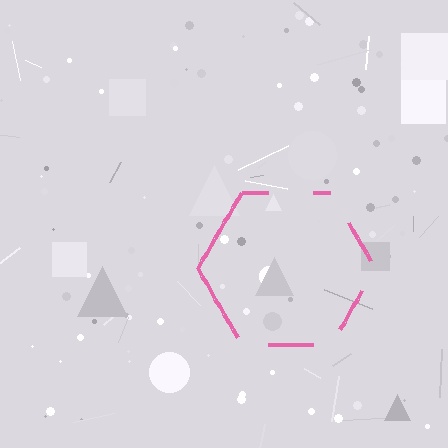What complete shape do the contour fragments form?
The contour fragments form a hexagon.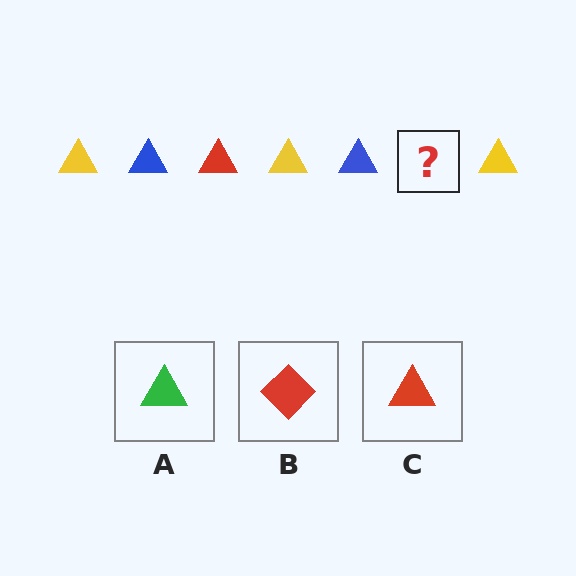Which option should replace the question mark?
Option C.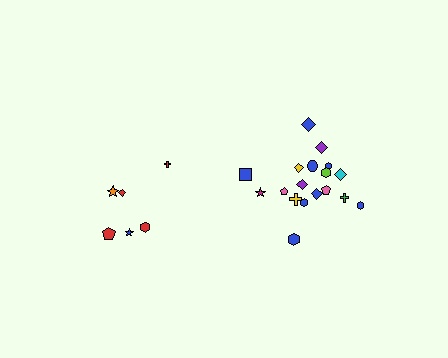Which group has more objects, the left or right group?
The right group.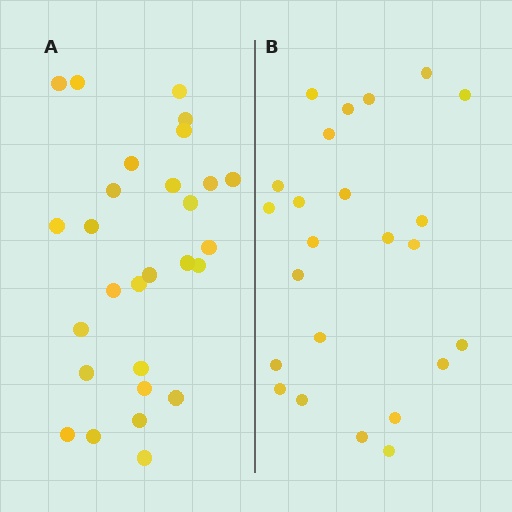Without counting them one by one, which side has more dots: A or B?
Region A (the left region) has more dots.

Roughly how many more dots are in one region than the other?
Region A has about 4 more dots than region B.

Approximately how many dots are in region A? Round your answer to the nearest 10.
About 30 dots. (The exact count is 28, which rounds to 30.)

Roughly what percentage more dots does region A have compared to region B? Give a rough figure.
About 15% more.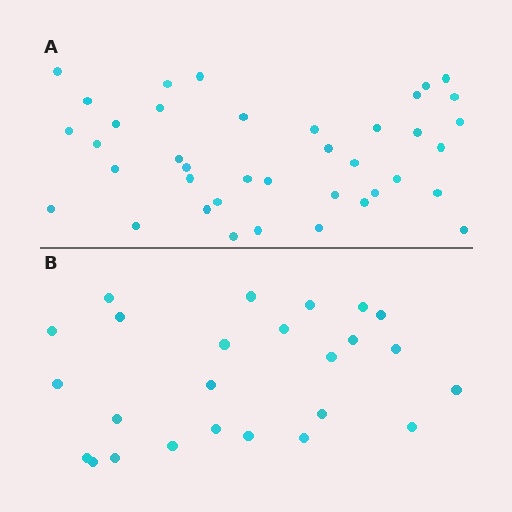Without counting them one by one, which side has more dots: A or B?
Region A (the top region) has more dots.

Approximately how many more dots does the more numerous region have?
Region A has approximately 15 more dots than region B.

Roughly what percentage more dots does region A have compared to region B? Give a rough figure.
About 55% more.